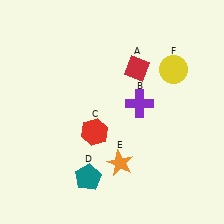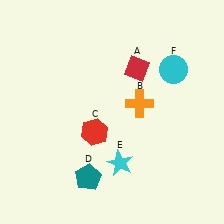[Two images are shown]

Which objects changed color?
B changed from purple to orange. E changed from orange to cyan. F changed from yellow to cyan.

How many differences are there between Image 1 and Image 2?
There are 3 differences between the two images.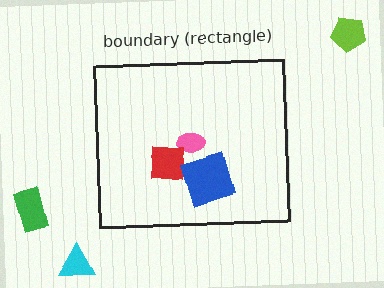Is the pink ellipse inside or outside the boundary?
Inside.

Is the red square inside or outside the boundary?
Inside.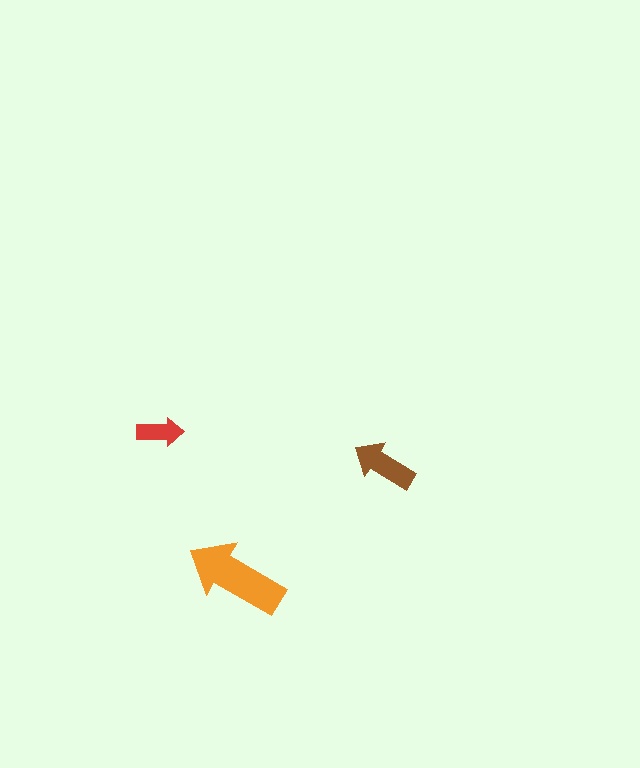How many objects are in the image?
There are 3 objects in the image.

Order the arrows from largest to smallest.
the orange one, the brown one, the red one.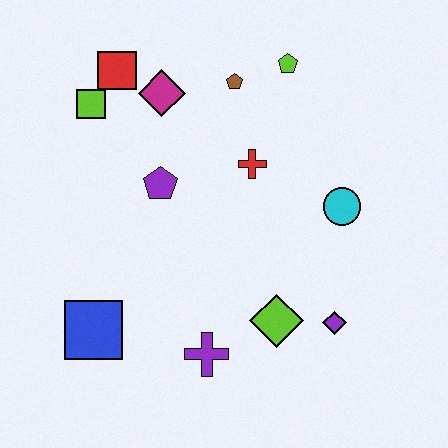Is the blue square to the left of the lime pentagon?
Yes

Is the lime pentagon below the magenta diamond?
No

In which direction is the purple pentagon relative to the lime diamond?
The purple pentagon is above the lime diamond.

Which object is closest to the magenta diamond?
The red square is closest to the magenta diamond.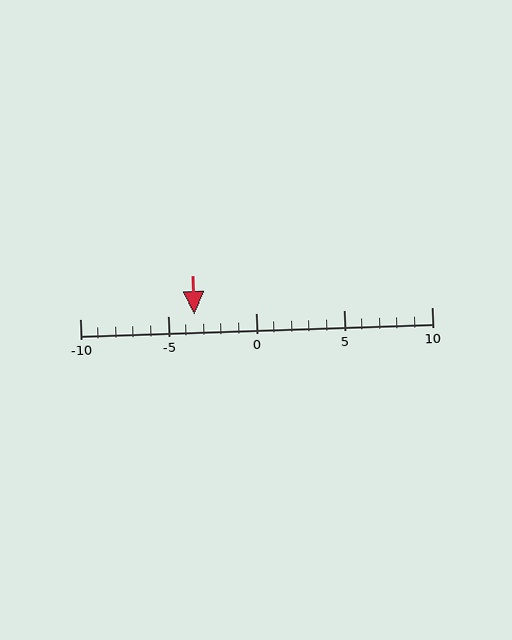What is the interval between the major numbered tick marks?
The major tick marks are spaced 5 units apart.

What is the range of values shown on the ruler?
The ruler shows values from -10 to 10.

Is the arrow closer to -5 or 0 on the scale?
The arrow is closer to -5.